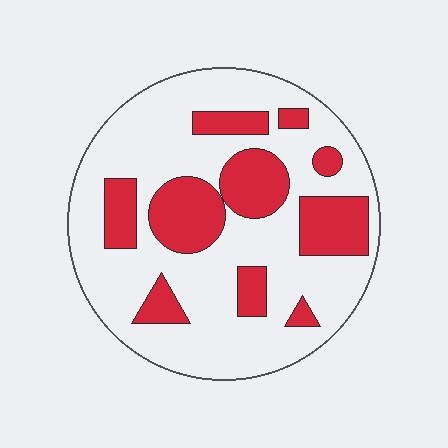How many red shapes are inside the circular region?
10.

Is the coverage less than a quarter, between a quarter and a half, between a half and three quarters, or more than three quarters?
Between a quarter and a half.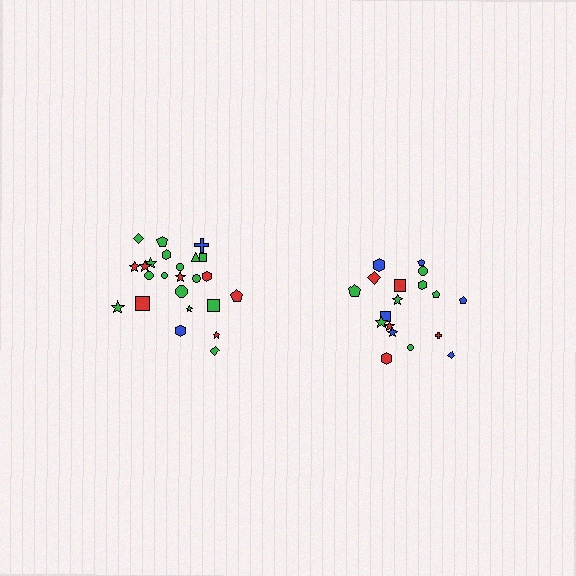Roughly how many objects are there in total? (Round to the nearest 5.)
Roughly 45 objects in total.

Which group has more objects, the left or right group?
The left group.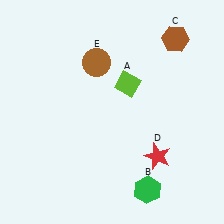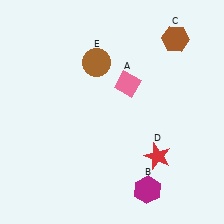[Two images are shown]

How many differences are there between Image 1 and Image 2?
There are 2 differences between the two images.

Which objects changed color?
A changed from lime to pink. B changed from green to magenta.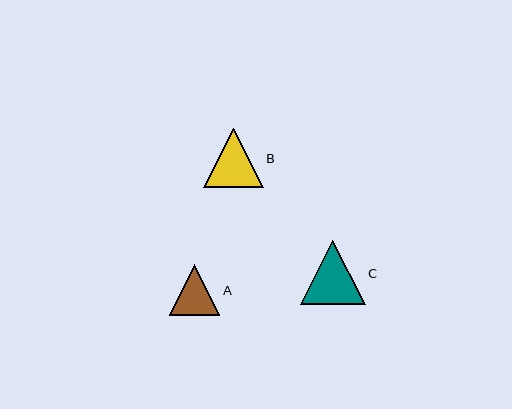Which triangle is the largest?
Triangle C is the largest with a size of approximately 64 pixels.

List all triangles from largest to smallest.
From largest to smallest: C, B, A.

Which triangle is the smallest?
Triangle A is the smallest with a size of approximately 50 pixels.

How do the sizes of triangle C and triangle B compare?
Triangle C and triangle B are approximately the same size.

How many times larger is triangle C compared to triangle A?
Triangle C is approximately 1.3 times the size of triangle A.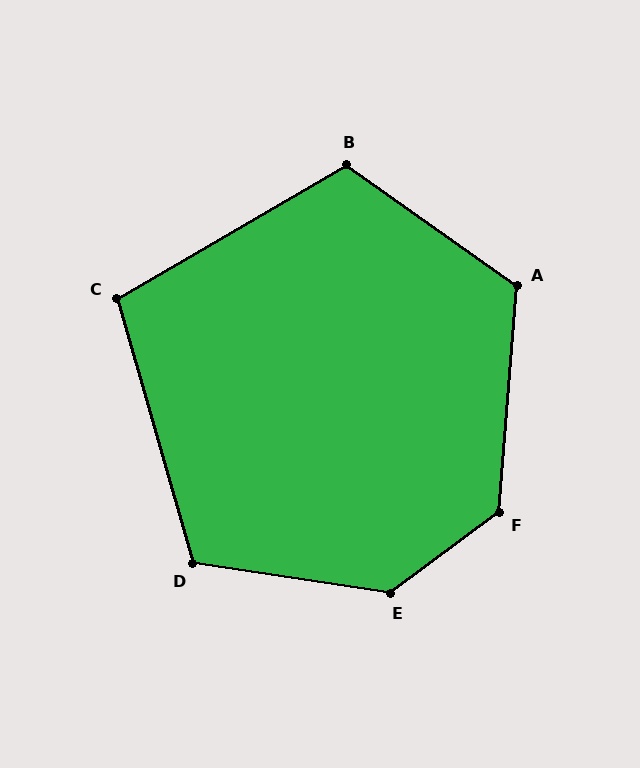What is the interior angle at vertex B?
Approximately 115 degrees (obtuse).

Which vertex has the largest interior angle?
E, at approximately 135 degrees.